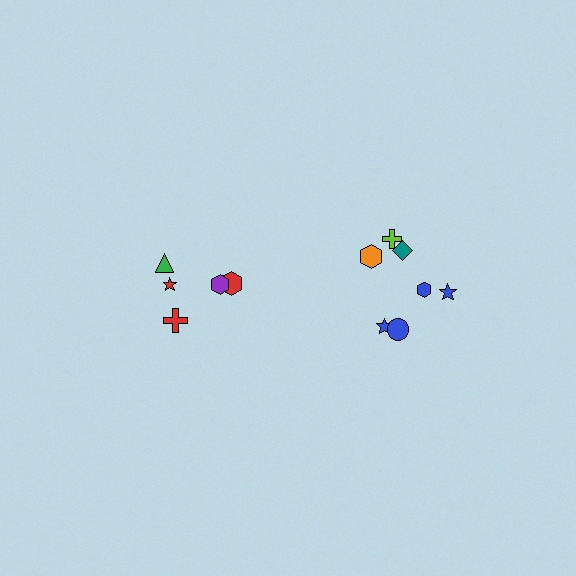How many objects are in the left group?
There are 5 objects.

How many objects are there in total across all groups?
There are 12 objects.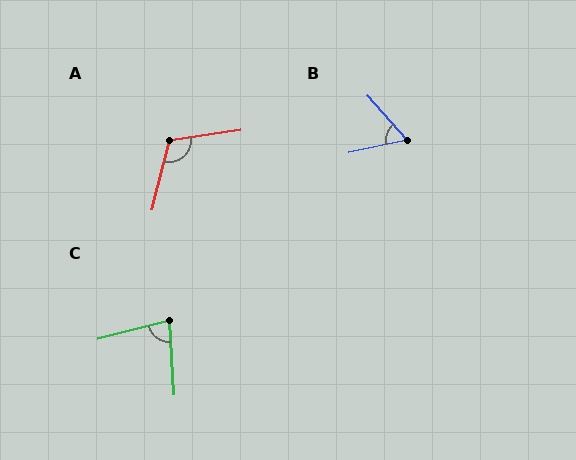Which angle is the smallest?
B, at approximately 61 degrees.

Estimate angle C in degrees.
Approximately 78 degrees.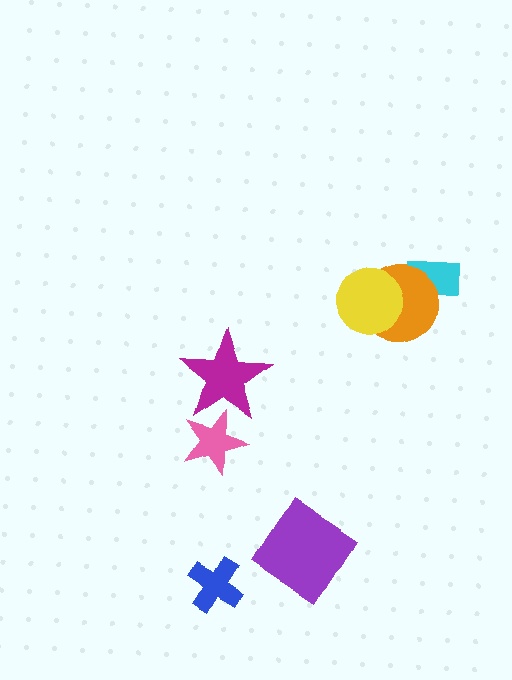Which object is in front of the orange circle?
The yellow circle is in front of the orange circle.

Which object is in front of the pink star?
The magenta star is in front of the pink star.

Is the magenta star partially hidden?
No, no other shape covers it.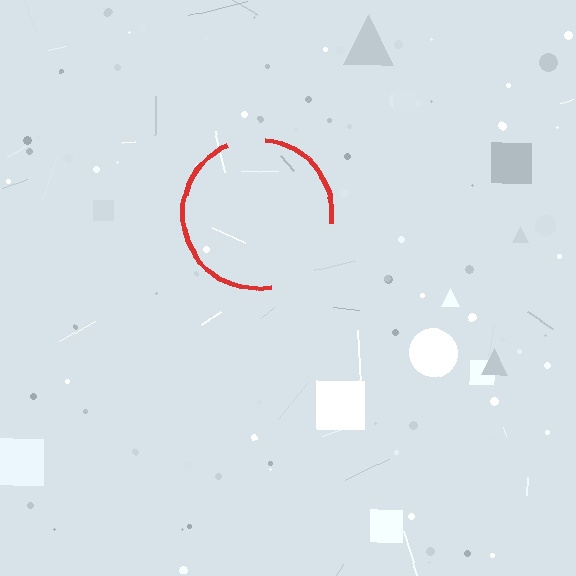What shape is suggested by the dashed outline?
The dashed outline suggests a circle.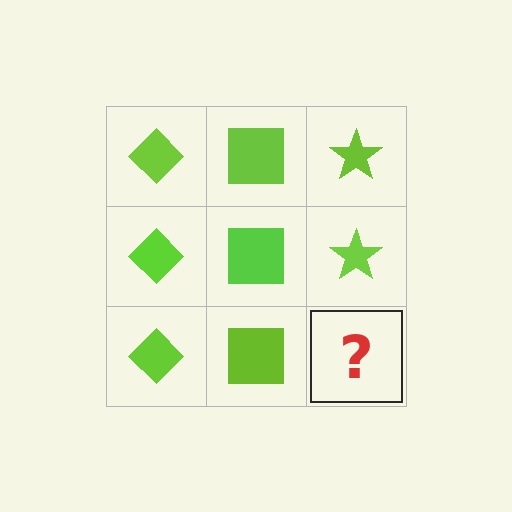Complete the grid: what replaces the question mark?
The question mark should be replaced with a lime star.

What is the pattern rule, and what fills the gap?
The rule is that each column has a consistent shape. The gap should be filled with a lime star.